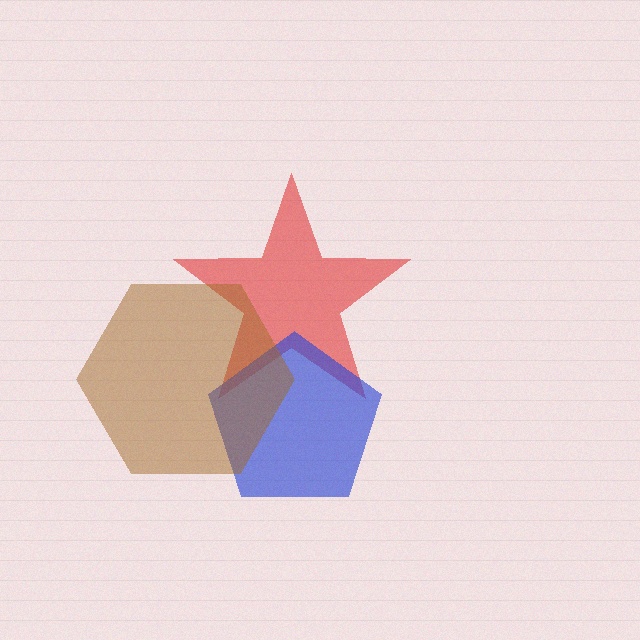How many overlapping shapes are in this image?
There are 3 overlapping shapes in the image.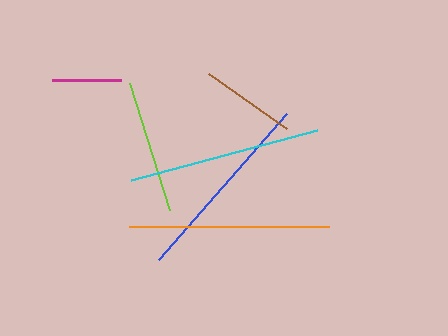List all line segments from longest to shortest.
From longest to shortest: orange, blue, cyan, lime, brown, magenta.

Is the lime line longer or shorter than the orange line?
The orange line is longer than the lime line.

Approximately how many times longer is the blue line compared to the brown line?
The blue line is approximately 2.0 times the length of the brown line.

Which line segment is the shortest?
The magenta line is the shortest at approximately 69 pixels.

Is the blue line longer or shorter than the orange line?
The orange line is longer than the blue line.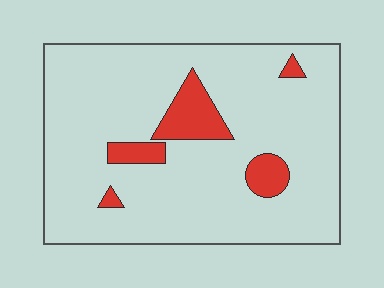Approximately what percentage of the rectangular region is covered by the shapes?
Approximately 10%.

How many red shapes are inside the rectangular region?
5.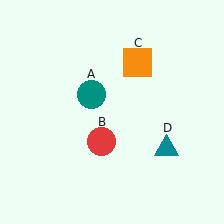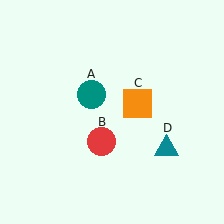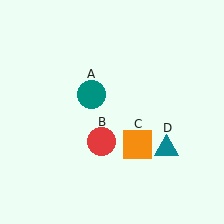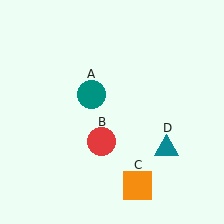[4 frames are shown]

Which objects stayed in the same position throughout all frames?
Teal circle (object A) and red circle (object B) and teal triangle (object D) remained stationary.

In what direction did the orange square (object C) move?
The orange square (object C) moved down.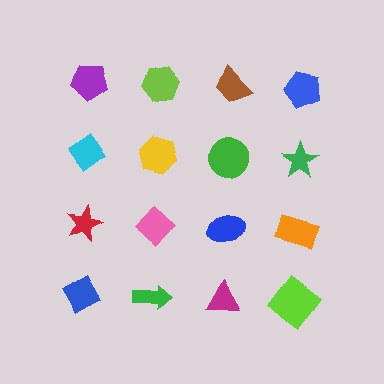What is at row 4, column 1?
A blue diamond.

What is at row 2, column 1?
A cyan diamond.